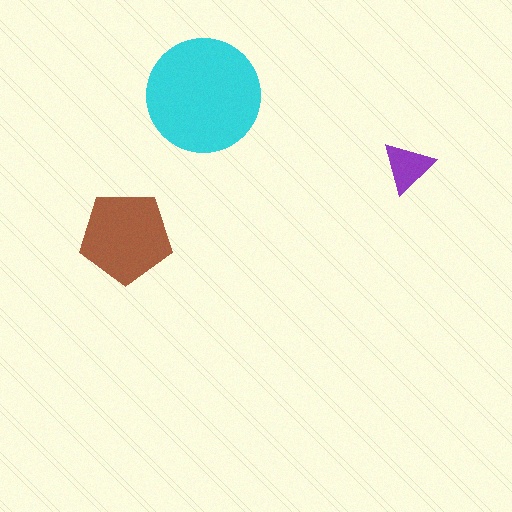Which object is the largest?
The cyan circle.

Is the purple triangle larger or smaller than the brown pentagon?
Smaller.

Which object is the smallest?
The purple triangle.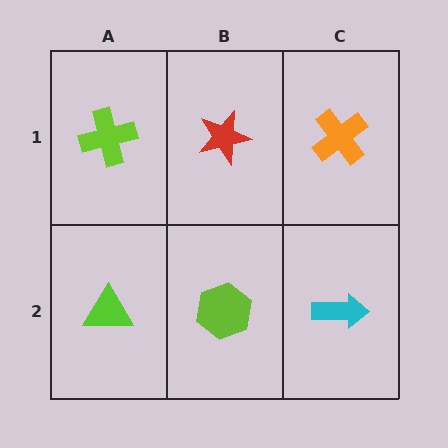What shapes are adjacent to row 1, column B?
A lime hexagon (row 2, column B), a lime cross (row 1, column A), an orange cross (row 1, column C).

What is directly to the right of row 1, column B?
An orange cross.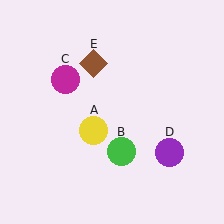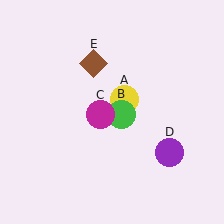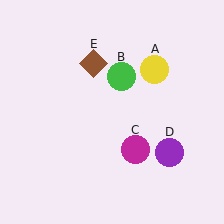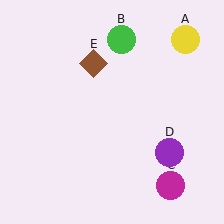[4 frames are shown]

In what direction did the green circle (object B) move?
The green circle (object B) moved up.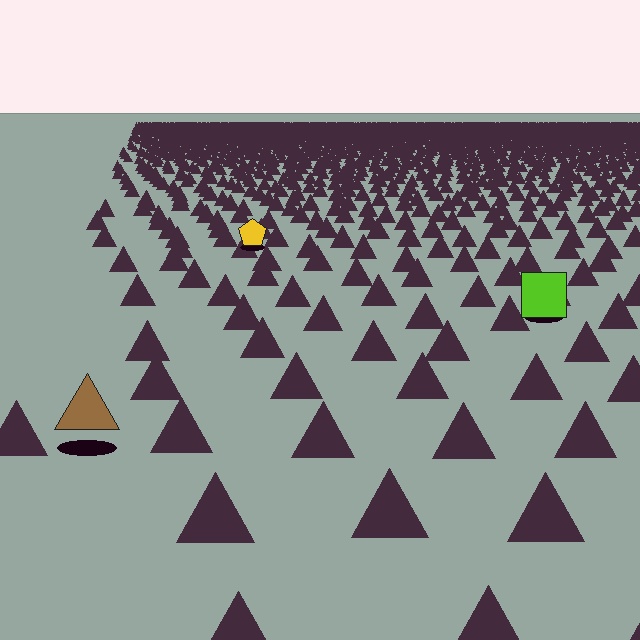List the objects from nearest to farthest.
From nearest to farthest: the brown triangle, the lime square, the yellow pentagon.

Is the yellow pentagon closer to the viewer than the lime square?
No. The lime square is closer — you can tell from the texture gradient: the ground texture is coarser near it.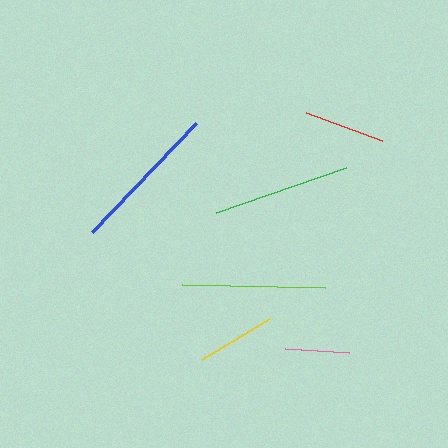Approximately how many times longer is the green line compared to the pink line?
The green line is approximately 2.1 times the length of the pink line.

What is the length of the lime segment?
The lime segment is approximately 143 pixels long.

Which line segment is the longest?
The blue line is the longest at approximately 151 pixels.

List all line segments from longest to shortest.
From longest to shortest: blue, lime, green, red, yellow, pink.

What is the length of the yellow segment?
The yellow segment is approximately 79 pixels long.